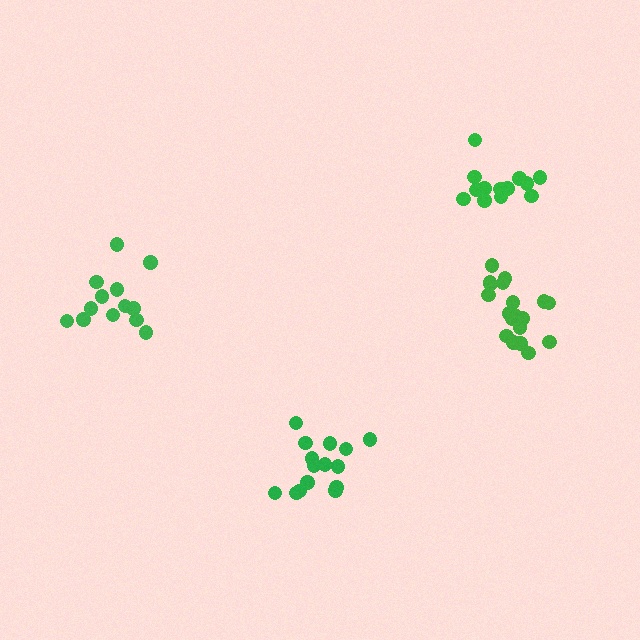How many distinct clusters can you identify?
There are 4 distinct clusters.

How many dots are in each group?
Group 1: 19 dots, Group 2: 13 dots, Group 3: 15 dots, Group 4: 13 dots (60 total).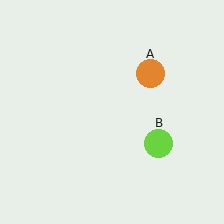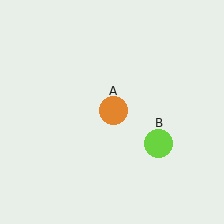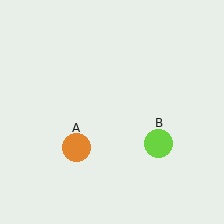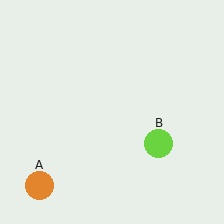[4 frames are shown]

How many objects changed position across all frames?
1 object changed position: orange circle (object A).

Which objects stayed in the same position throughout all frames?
Lime circle (object B) remained stationary.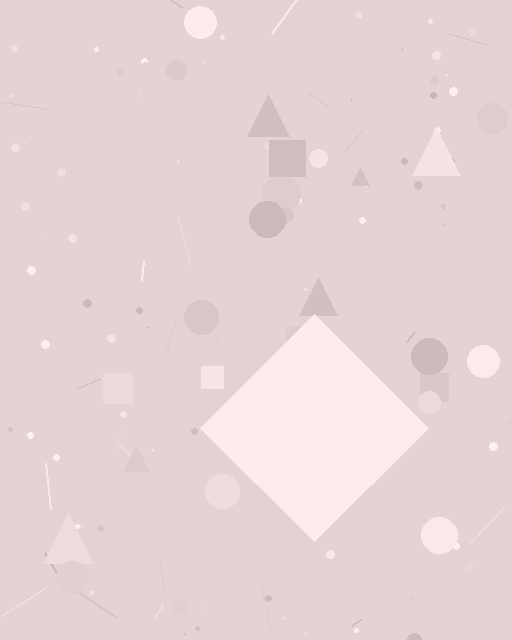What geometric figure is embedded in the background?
A diamond is embedded in the background.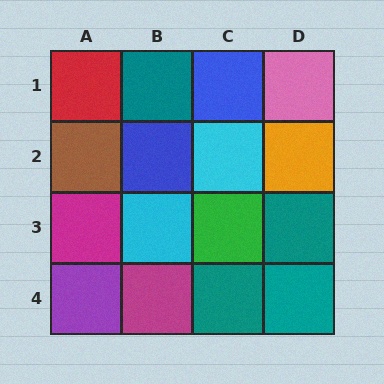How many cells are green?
1 cell is green.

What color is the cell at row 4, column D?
Teal.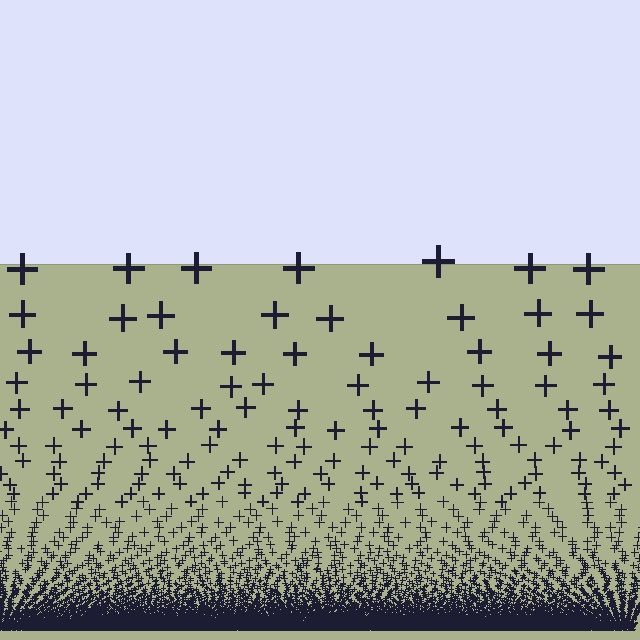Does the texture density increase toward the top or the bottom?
Density increases toward the bottom.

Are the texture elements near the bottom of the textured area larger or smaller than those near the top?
Smaller. The gradient is inverted — elements near the bottom are smaller and denser.